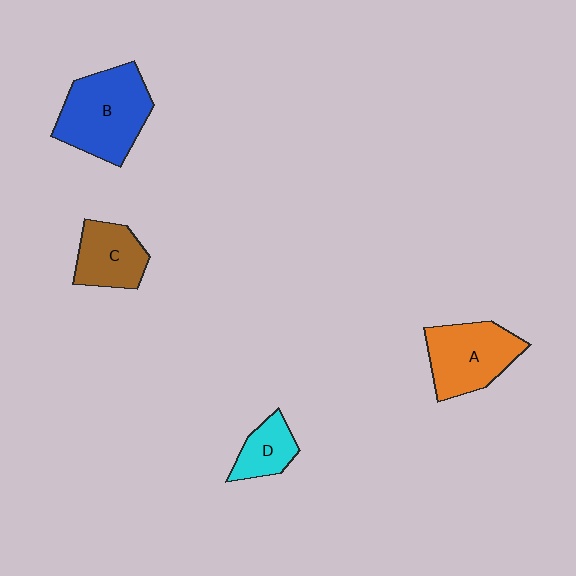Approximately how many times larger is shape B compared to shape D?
Approximately 2.3 times.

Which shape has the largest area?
Shape B (blue).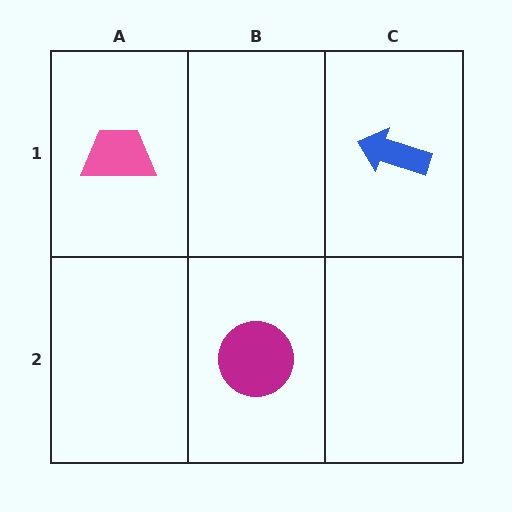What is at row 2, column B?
A magenta circle.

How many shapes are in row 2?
1 shape.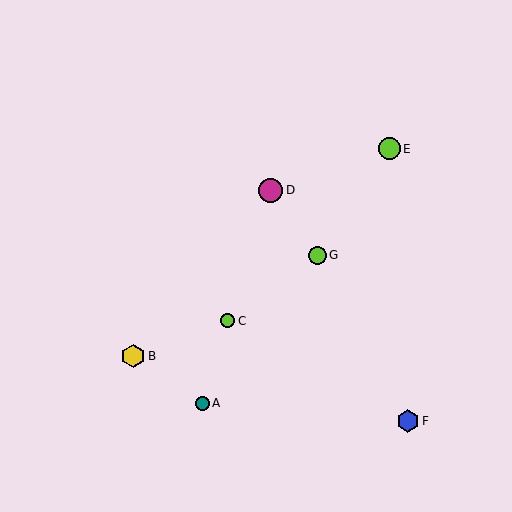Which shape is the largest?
The magenta circle (labeled D) is the largest.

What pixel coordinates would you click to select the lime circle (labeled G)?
Click at (317, 255) to select the lime circle G.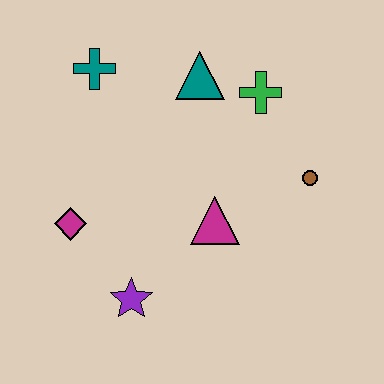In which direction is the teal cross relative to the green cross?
The teal cross is to the left of the green cross.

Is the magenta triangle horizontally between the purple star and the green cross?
Yes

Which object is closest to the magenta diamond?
The purple star is closest to the magenta diamond.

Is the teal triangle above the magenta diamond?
Yes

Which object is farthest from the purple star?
The green cross is farthest from the purple star.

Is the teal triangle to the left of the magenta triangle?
Yes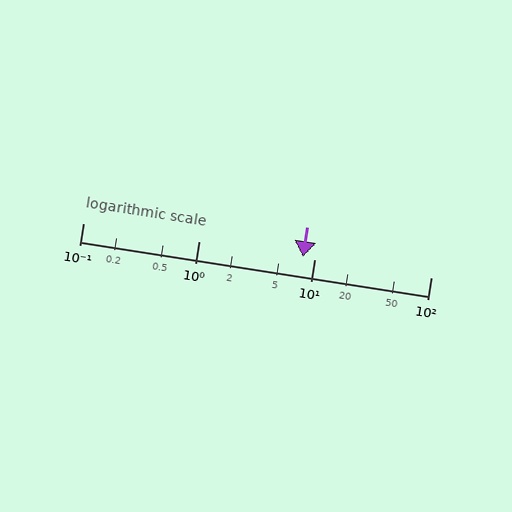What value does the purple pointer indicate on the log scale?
The pointer indicates approximately 7.9.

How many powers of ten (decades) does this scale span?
The scale spans 3 decades, from 0.1 to 100.